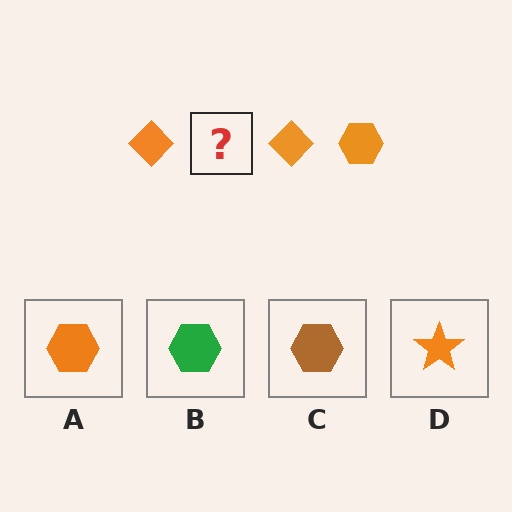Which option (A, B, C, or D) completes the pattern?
A.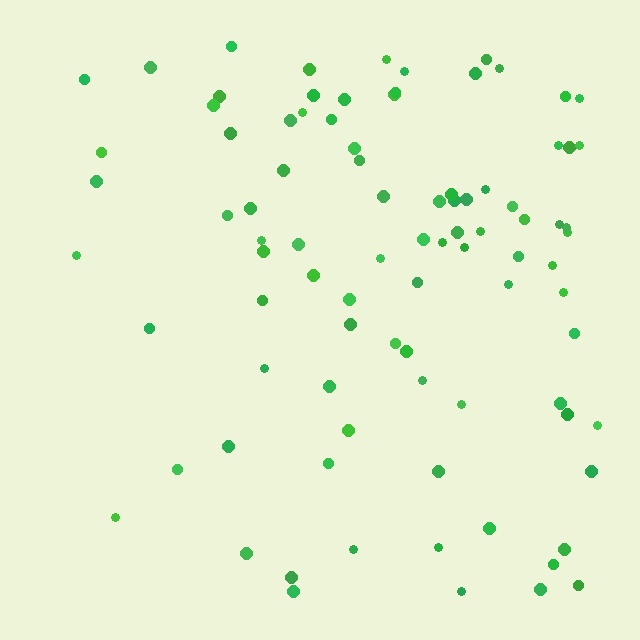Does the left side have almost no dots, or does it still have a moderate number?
Still a moderate number, just noticeably fewer than the right.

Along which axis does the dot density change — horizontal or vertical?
Horizontal.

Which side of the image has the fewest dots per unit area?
The left.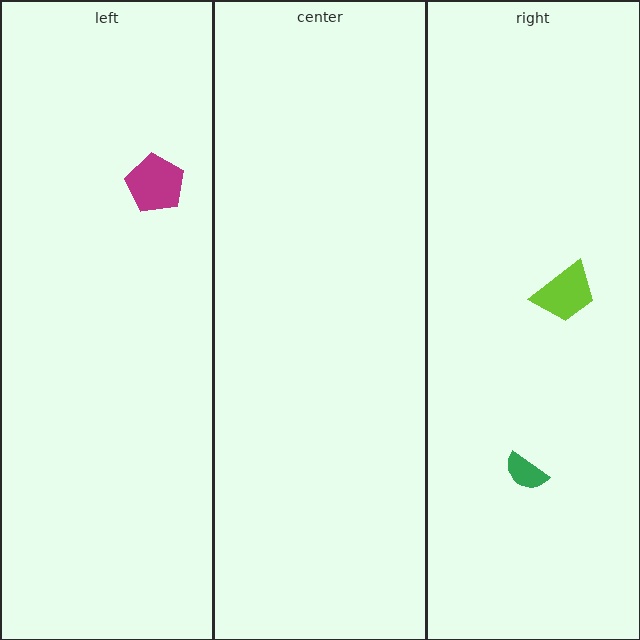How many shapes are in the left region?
1.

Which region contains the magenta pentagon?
The left region.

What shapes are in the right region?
The green semicircle, the lime trapezoid.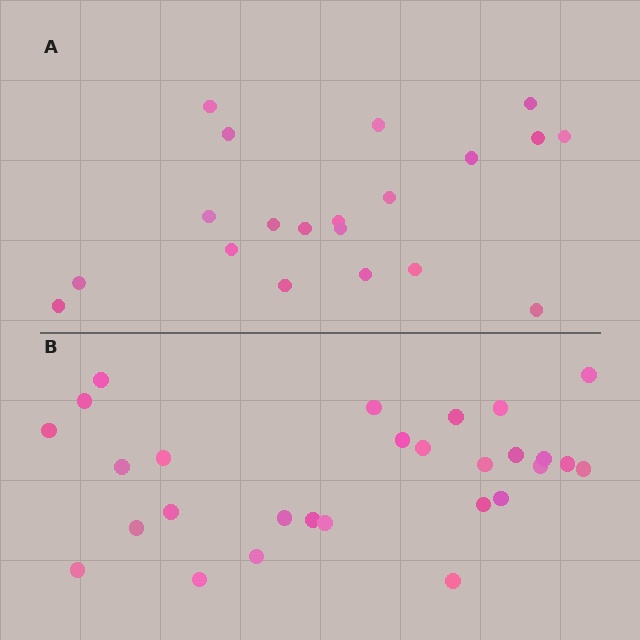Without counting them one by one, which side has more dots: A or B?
Region B (the bottom region) has more dots.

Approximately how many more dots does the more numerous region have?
Region B has roughly 8 or so more dots than region A.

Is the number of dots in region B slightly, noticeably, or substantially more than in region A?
Region B has noticeably more, but not dramatically so. The ratio is roughly 1.4 to 1.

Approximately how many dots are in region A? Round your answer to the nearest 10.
About 20 dots.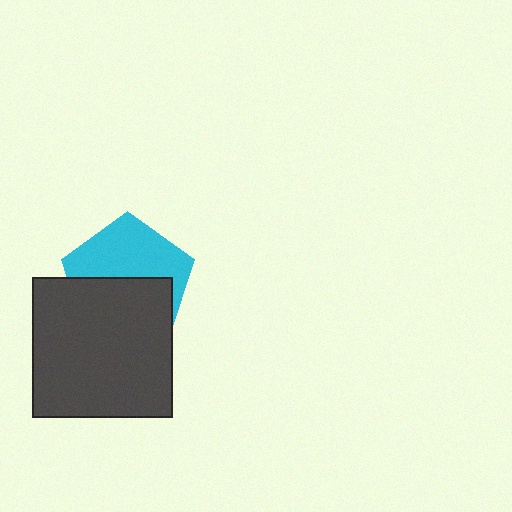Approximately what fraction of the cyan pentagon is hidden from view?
Roughly 50% of the cyan pentagon is hidden behind the dark gray square.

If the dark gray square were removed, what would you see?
You would see the complete cyan pentagon.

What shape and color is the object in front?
The object in front is a dark gray square.